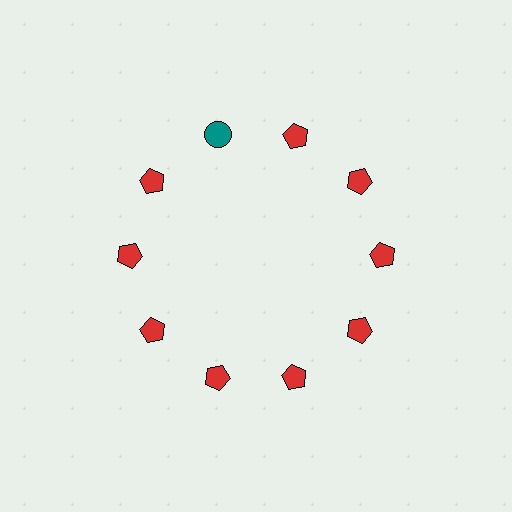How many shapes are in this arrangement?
There are 10 shapes arranged in a ring pattern.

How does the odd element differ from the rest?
It differs in both color (teal instead of red) and shape (circle instead of pentagon).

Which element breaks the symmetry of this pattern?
The teal circle at roughly the 11 o'clock position breaks the symmetry. All other shapes are red pentagons.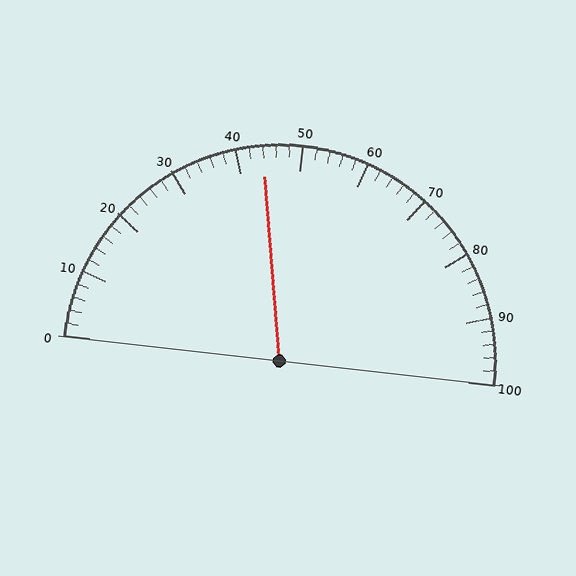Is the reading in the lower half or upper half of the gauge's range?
The reading is in the lower half of the range (0 to 100).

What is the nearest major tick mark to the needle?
The nearest major tick mark is 40.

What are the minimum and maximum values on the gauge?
The gauge ranges from 0 to 100.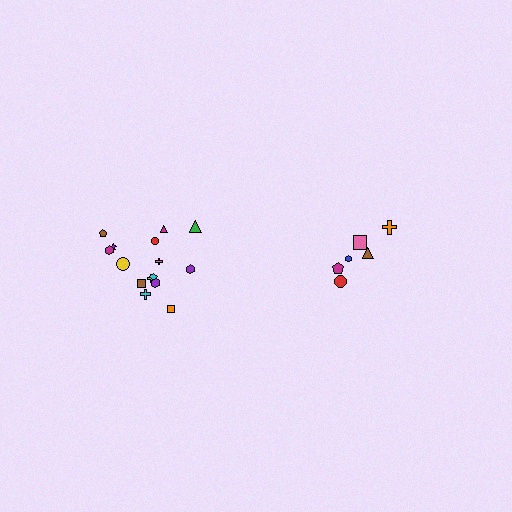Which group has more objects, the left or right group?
The left group.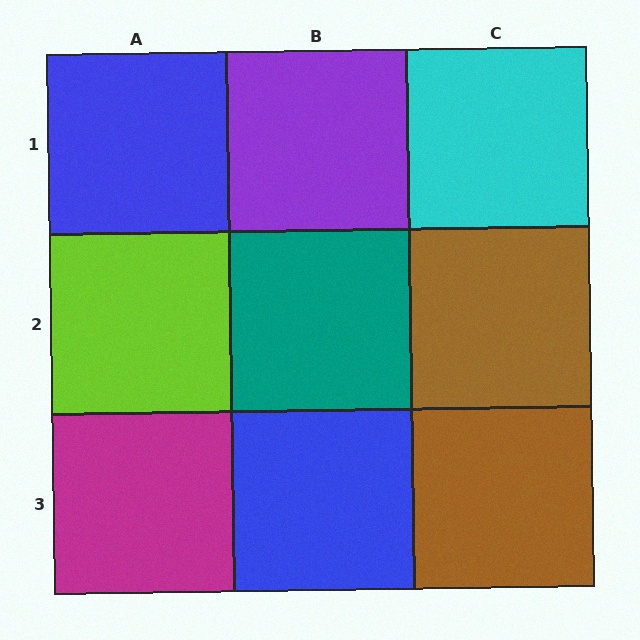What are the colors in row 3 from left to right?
Magenta, blue, brown.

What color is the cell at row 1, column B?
Purple.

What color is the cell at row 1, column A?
Blue.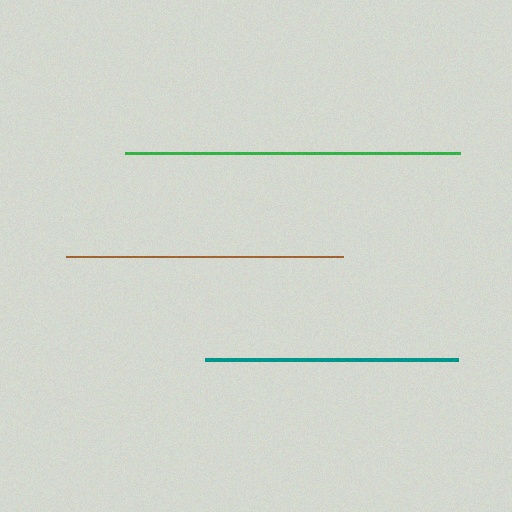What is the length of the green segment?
The green segment is approximately 335 pixels long.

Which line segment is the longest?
The green line is the longest at approximately 335 pixels.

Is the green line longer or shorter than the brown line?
The green line is longer than the brown line.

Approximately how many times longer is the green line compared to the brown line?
The green line is approximately 1.2 times the length of the brown line.